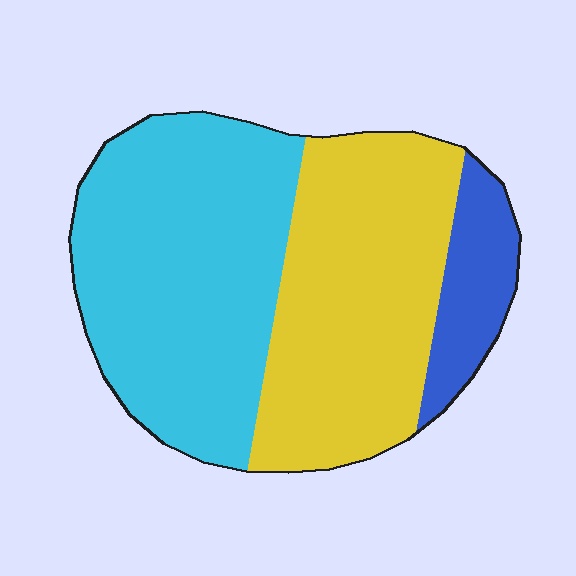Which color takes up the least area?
Blue, at roughly 10%.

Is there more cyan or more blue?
Cyan.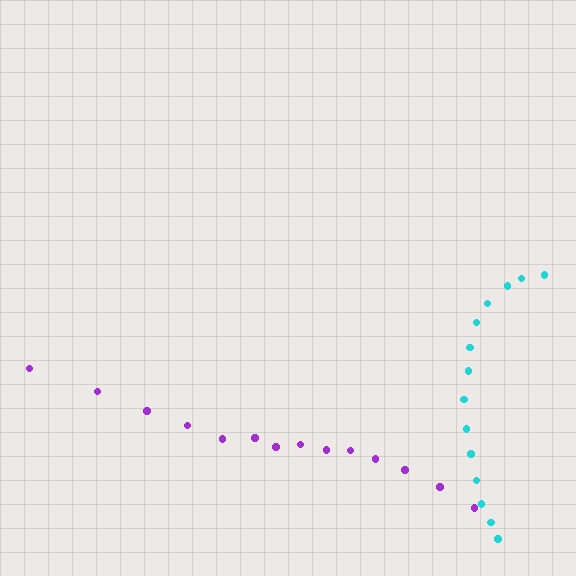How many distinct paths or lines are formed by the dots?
There are 2 distinct paths.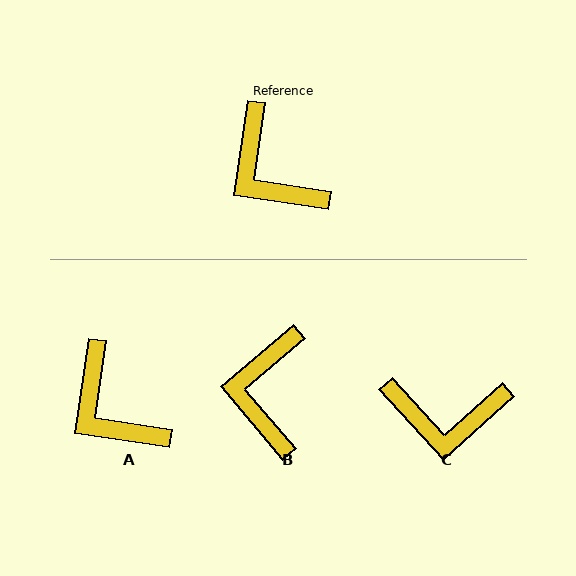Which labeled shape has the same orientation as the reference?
A.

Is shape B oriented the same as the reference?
No, it is off by about 41 degrees.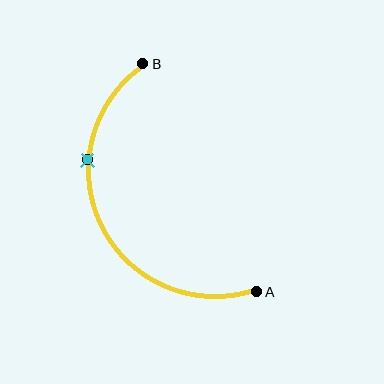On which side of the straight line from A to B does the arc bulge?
The arc bulges to the left of the straight line connecting A and B.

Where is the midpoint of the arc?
The arc midpoint is the point on the curve farthest from the straight line joining A and B. It sits to the left of that line.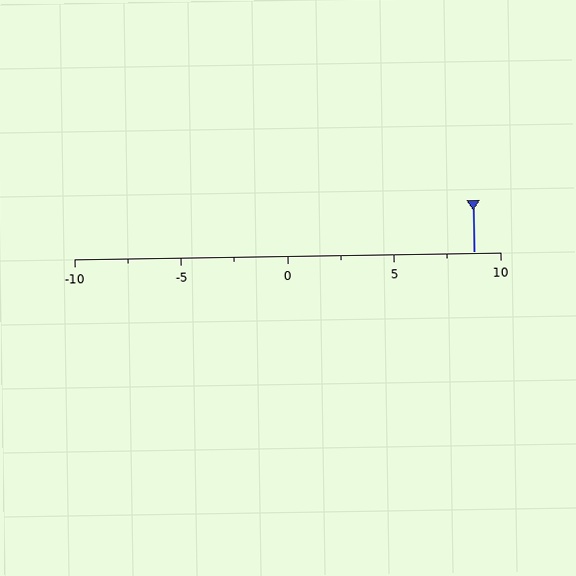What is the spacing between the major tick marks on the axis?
The major ticks are spaced 5 apart.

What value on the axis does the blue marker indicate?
The marker indicates approximately 8.8.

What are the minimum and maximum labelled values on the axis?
The axis runs from -10 to 10.